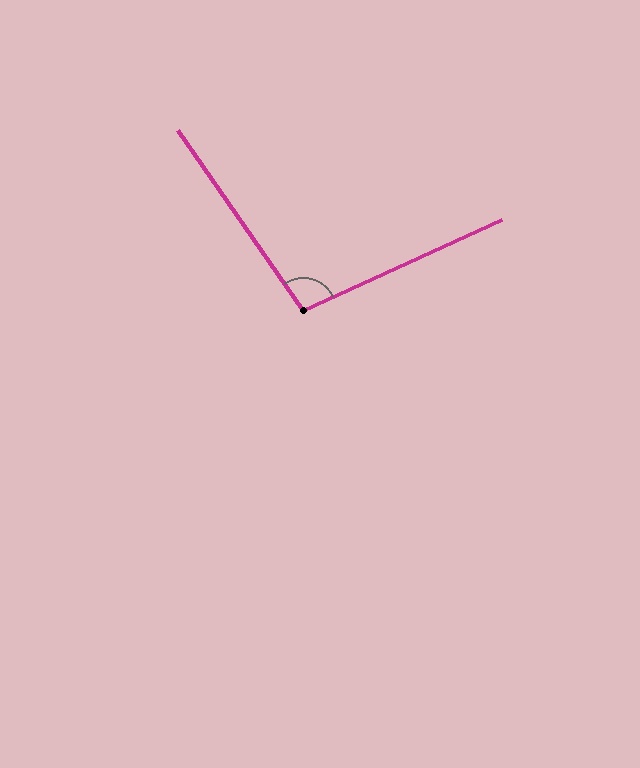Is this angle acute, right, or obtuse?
It is obtuse.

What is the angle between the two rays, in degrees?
Approximately 100 degrees.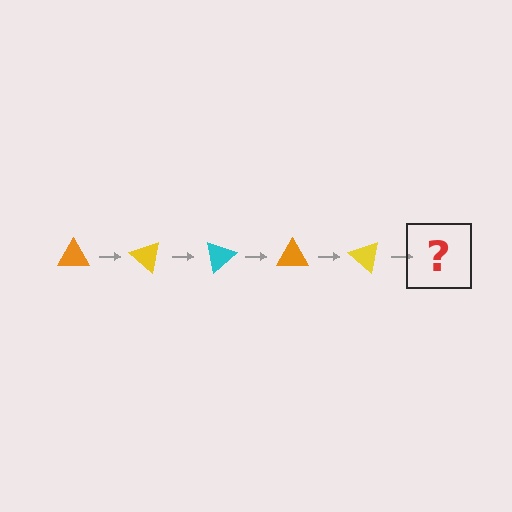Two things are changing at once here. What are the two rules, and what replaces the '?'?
The two rules are that it rotates 40 degrees each step and the color cycles through orange, yellow, and cyan. The '?' should be a cyan triangle, rotated 200 degrees from the start.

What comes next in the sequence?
The next element should be a cyan triangle, rotated 200 degrees from the start.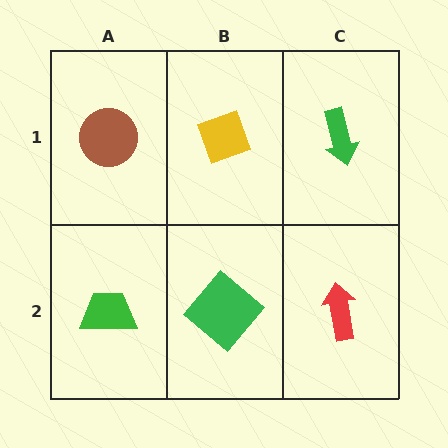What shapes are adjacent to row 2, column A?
A brown circle (row 1, column A), a green diamond (row 2, column B).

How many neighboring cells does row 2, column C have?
2.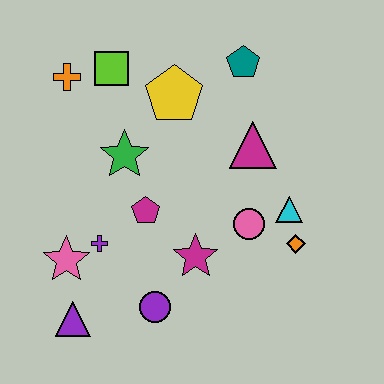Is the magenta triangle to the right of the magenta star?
Yes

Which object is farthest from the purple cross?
The teal pentagon is farthest from the purple cross.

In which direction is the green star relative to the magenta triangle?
The green star is to the left of the magenta triangle.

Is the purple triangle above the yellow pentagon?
No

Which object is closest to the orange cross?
The lime square is closest to the orange cross.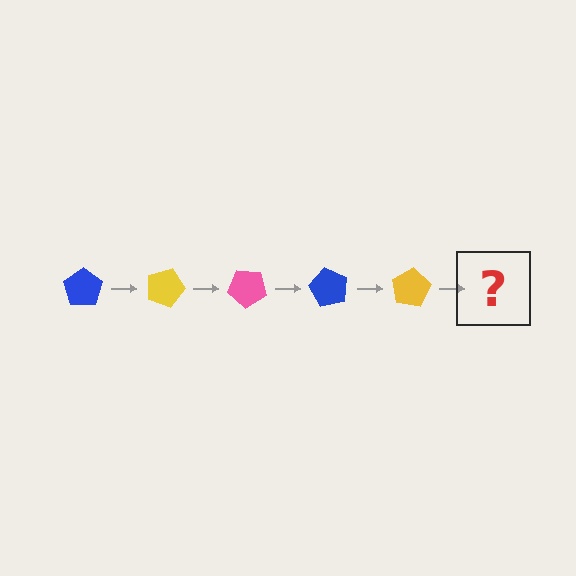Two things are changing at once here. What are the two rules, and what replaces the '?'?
The two rules are that it rotates 20 degrees each step and the color cycles through blue, yellow, and pink. The '?' should be a pink pentagon, rotated 100 degrees from the start.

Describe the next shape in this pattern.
It should be a pink pentagon, rotated 100 degrees from the start.